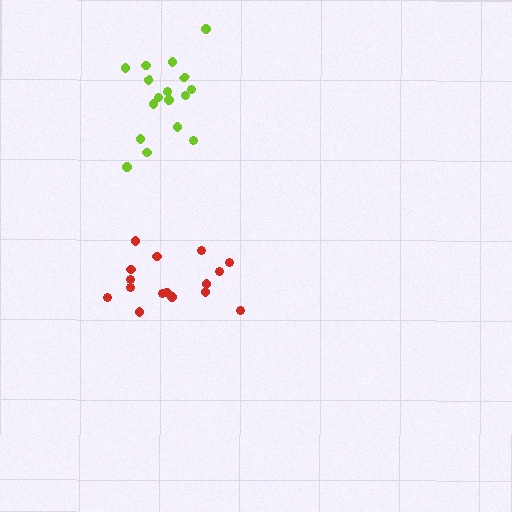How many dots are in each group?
Group 1: 17 dots, Group 2: 16 dots (33 total).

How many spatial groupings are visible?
There are 2 spatial groupings.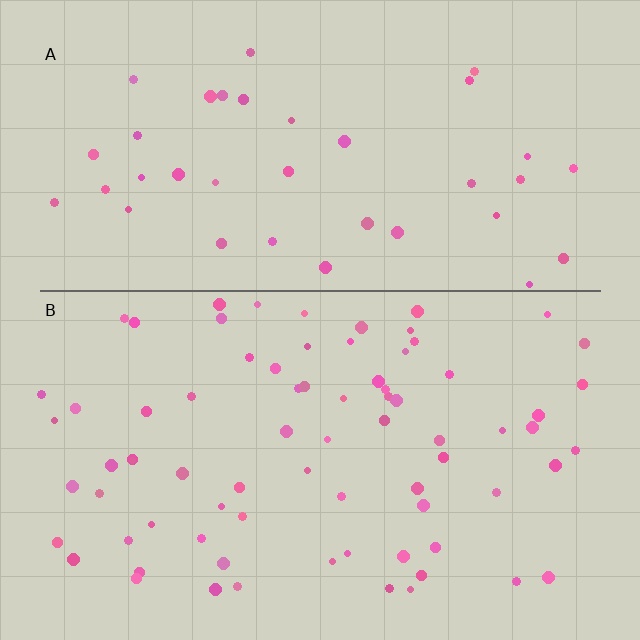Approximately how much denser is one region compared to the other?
Approximately 2.0× — region B over region A.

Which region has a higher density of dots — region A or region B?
B (the bottom).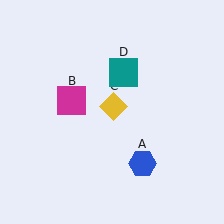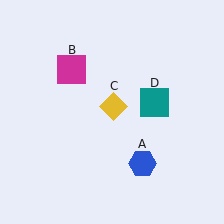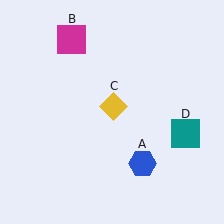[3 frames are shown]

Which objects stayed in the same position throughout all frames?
Blue hexagon (object A) and yellow diamond (object C) remained stationary.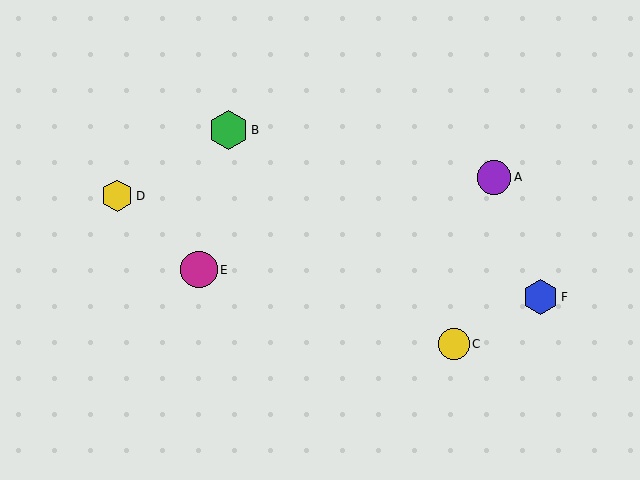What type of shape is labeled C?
Shape C is a yellow circle.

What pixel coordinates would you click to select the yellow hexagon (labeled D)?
Click at (117, 196) to select the yellow hexagon D.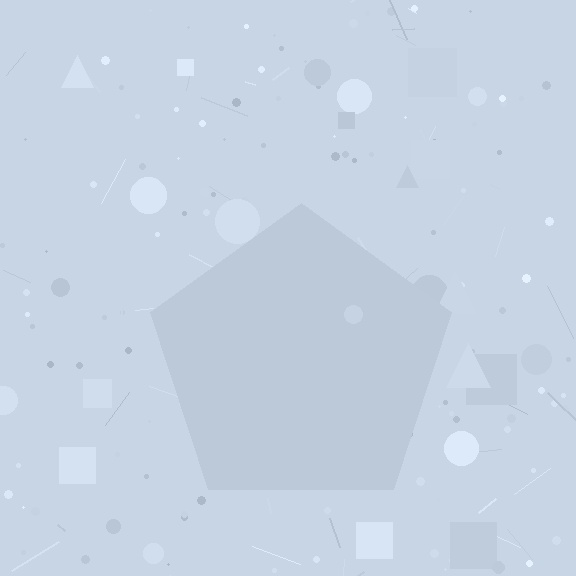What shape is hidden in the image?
A pentagon is hidden in the image.